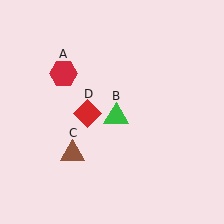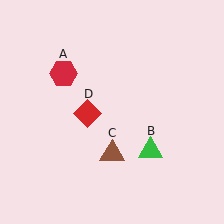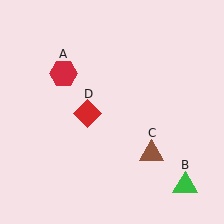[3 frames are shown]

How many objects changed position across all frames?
2 objects changed position: green triangle (object B), brown triangle (object C).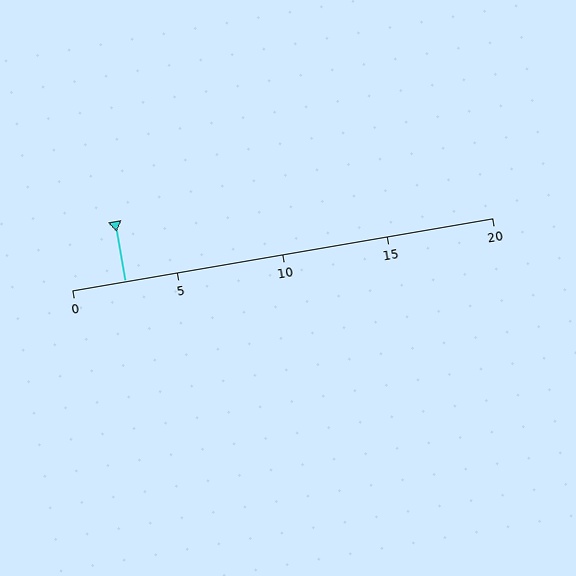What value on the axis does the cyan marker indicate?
The marker indicates approximately 2.5.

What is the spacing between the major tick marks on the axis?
The major ticks are spaced 5 apart.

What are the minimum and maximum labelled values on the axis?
The axis runs from 0 to 20.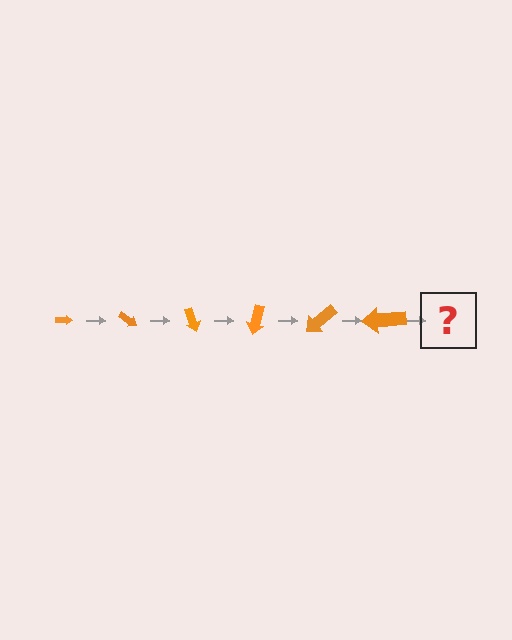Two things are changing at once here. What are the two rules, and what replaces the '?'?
The two rules are that the arrow grows larger each step and it rotates 35 degrees each step. The '?' should be an arrow, larger than the previous one and rotated 210 degrees from the start.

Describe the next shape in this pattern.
It should be an arrow, larger than the previous one and rotated 210 degrees from the start.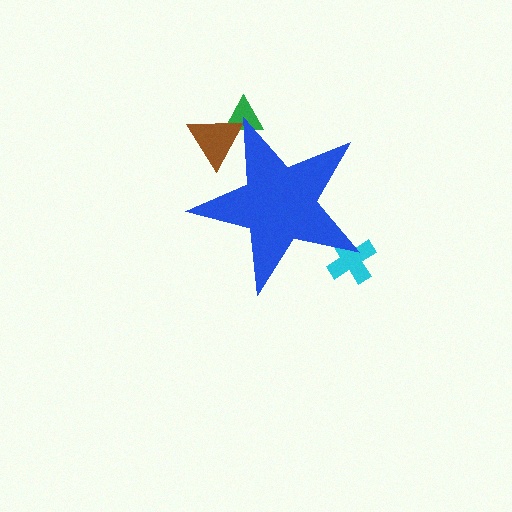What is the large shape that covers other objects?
A blue star.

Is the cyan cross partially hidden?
Yes, the cyan cross is partially hidden behind the blue star.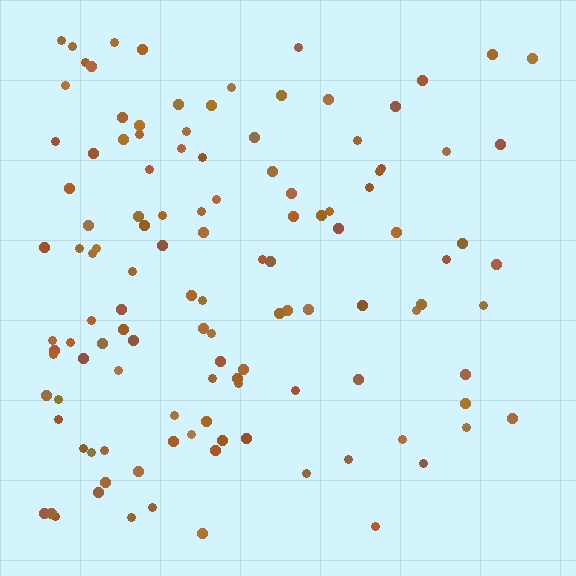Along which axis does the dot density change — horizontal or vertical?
Horizontal.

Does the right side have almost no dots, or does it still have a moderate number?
Still a moderate number, just noticeably fewer than the left.